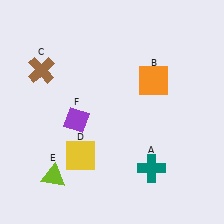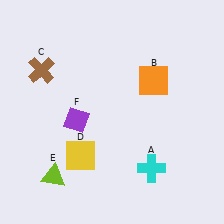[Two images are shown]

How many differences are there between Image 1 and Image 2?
There is 1 difference between the two images.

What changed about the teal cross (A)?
In Image 1, A is teal. In Image 2, it changed to cyan.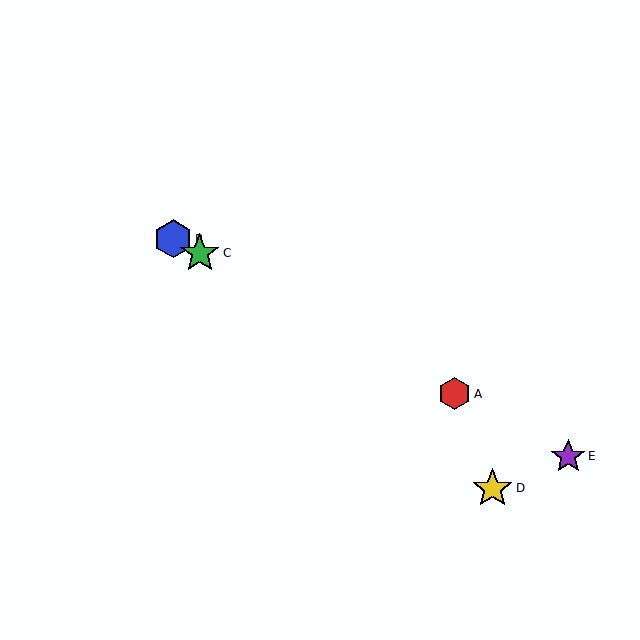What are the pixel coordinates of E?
Object E is at (568, 456).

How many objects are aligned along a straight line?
4 objects (A, B, C, E) are aligned along a straight line.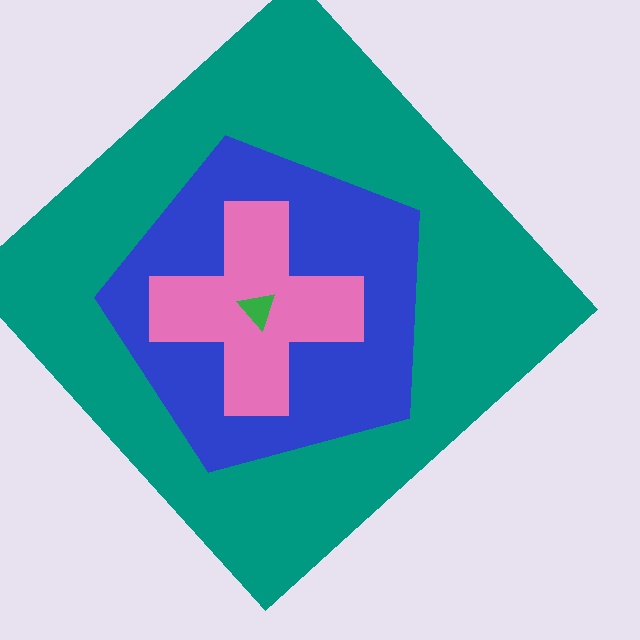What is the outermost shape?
The teal diamond.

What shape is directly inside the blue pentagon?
The pink cross.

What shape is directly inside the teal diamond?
The blue pentagon.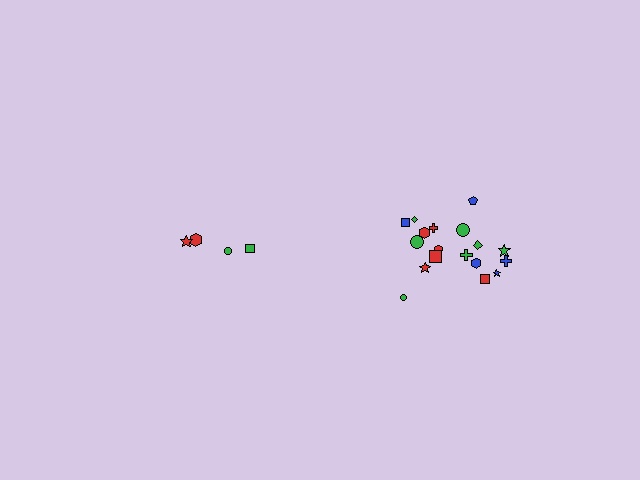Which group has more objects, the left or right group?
The right group.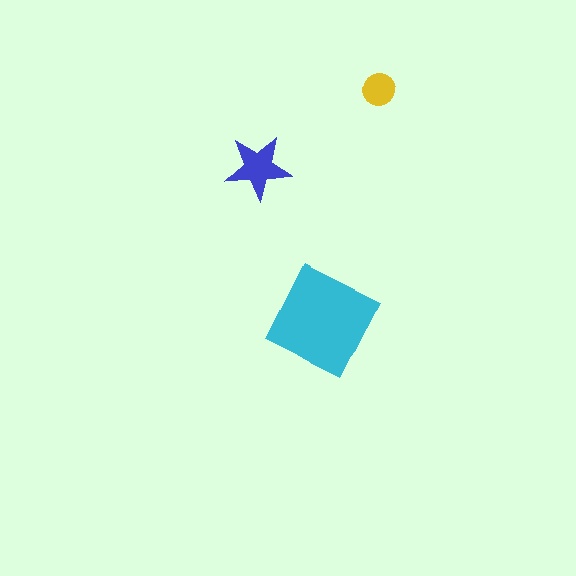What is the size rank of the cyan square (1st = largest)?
1st.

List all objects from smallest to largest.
The yellow circle, the blue star, the cyan square.